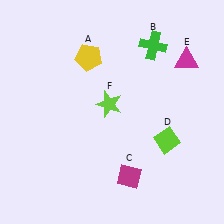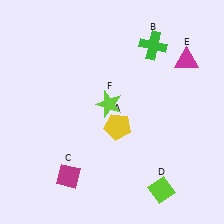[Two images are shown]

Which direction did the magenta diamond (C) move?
The magenta diamond (C) moved left.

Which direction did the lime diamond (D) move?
The lime diamond (D) moved down.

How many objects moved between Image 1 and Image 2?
3 objects moved between the two images.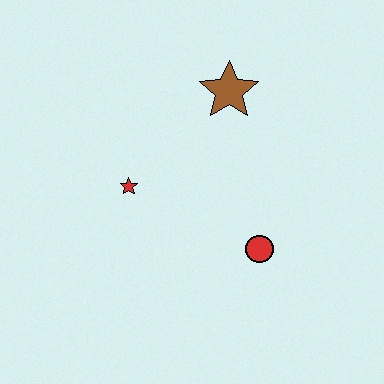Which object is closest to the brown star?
The red star is closest to the brown star.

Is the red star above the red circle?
Yes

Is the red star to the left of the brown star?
Yes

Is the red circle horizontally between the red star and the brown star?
No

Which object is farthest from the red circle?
The brown star is farthest from the red circle.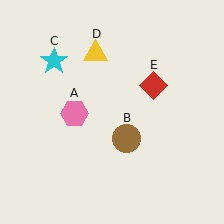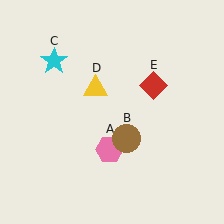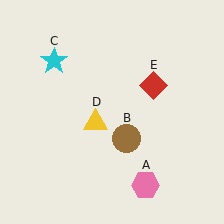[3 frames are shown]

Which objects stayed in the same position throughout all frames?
Brown circle (object B) and cyan star (object C) and red diamond (object E) remained stationary.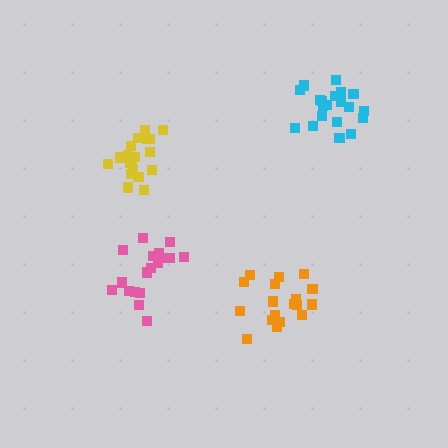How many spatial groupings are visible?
There are 4 spatial groupings.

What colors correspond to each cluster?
The clusters are colored: pink, yellow, cyan, orange.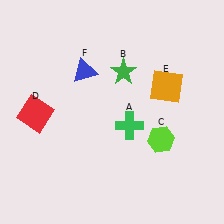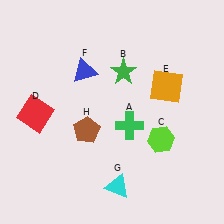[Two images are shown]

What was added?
A cyan triangle (G), a brown pentagon (H) were added in Image 2.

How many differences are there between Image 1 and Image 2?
There are 2 differences between the two images.